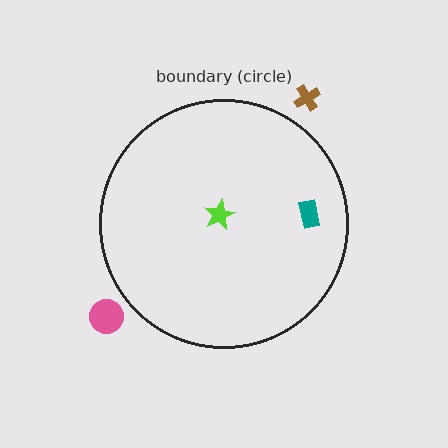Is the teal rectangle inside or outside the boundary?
Inside.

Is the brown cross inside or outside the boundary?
Outside.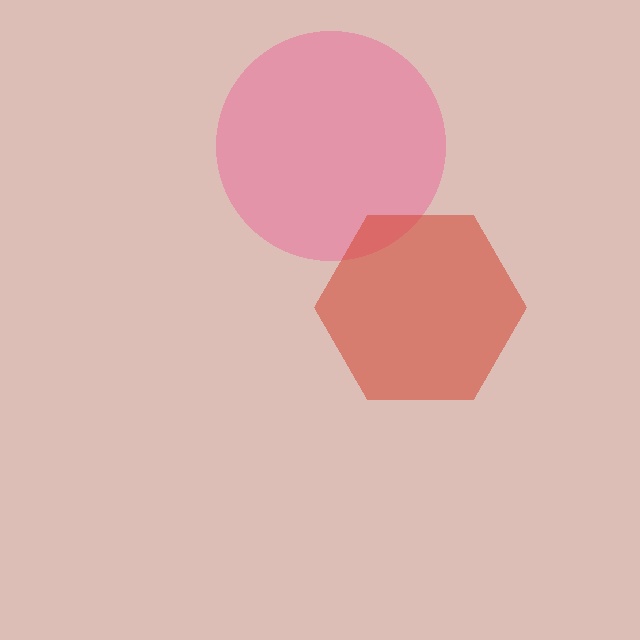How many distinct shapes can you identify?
There are 2 distinct shapes: a pink circle, a red hexagon.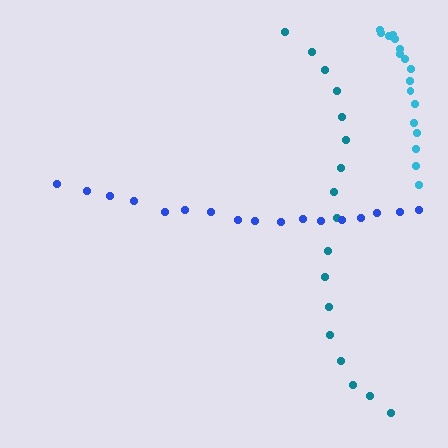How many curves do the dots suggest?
There are 3 distinct paths.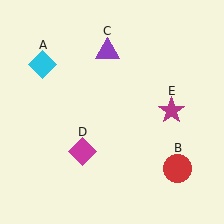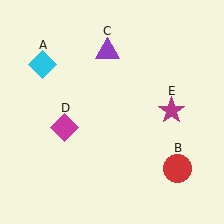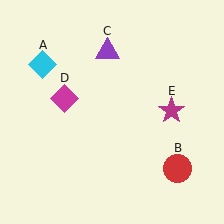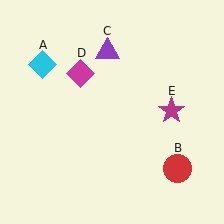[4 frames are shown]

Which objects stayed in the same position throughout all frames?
Cyan diamond (object A) and red circle (object B) and purple triangle (object C) and magenta star (object E) remained stationary.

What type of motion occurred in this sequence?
The magenta diamond (object D) rotated clockwise around the center of the scene.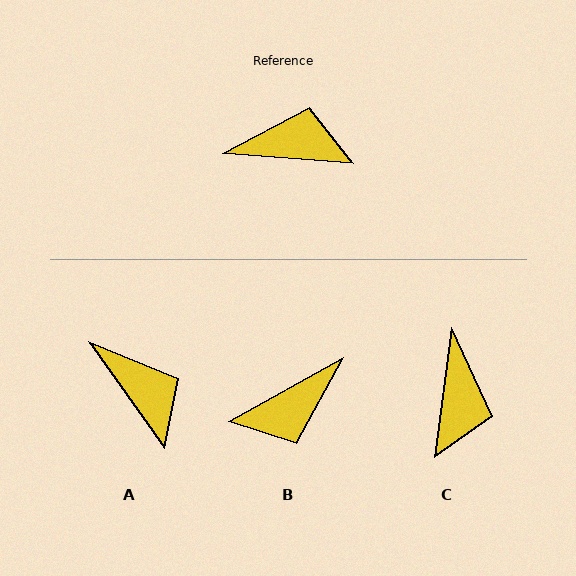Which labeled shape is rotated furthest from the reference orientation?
B, about 146 degrees away.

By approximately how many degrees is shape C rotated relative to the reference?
Approximately 93 degrees clockwise.